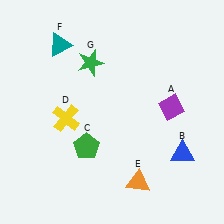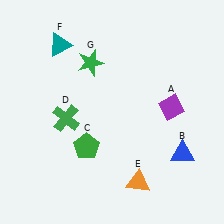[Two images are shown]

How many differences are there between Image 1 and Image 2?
There is 1 difference between the two images.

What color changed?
The cross (D) changed from yellow in Image 1 to green in Image 2.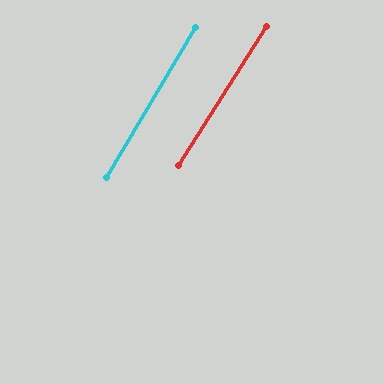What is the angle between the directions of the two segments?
Approximately 1 degree.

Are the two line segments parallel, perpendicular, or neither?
Parallel — their directions differ by only 1.3°.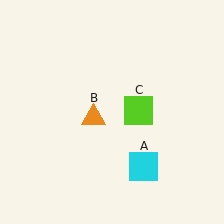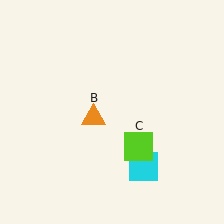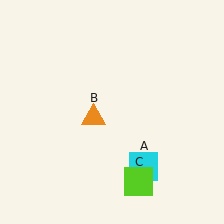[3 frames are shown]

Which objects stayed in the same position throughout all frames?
Cyan square (object A) and orange triangle (object B) remained stationary.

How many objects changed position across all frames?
1 object changed position: lime square (object C).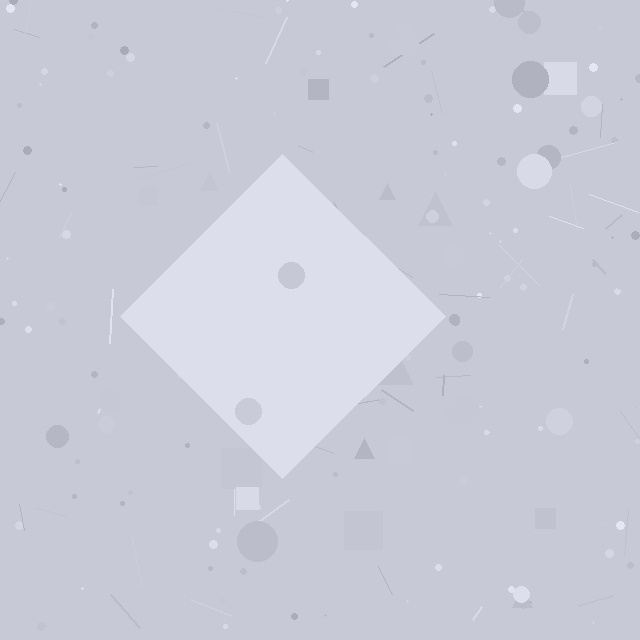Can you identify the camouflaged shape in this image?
The camouflaged shape is a diamond.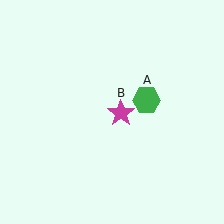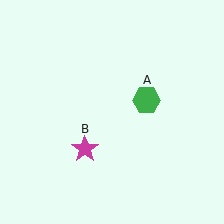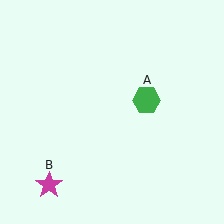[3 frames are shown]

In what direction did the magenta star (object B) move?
The magenta star (object B) moved down and to the left.